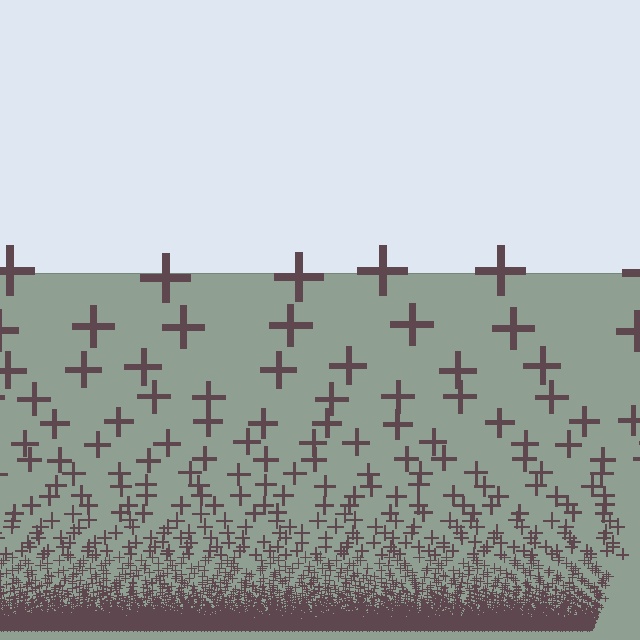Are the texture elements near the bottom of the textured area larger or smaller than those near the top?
Smaller. The gradient is inverted — elements near the bottom are smaller and denser.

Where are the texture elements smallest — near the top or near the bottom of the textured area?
Near the bottom.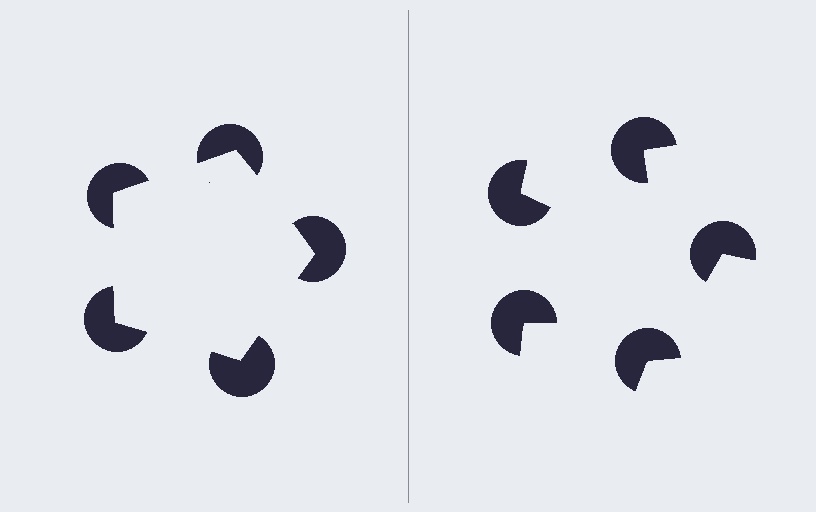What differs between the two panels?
The pac-man discs are positioned identically on both sides; only the wedge orientations differ. On the left they align to a pentagon; on the right they are misaligned.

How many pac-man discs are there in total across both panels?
10 — 5 on each side.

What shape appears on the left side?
An illusory pentagon.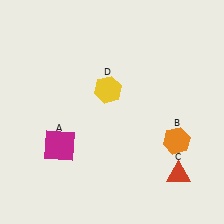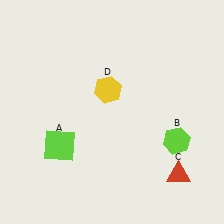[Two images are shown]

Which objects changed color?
A changed from magenta to lime. B changed from orange to lime.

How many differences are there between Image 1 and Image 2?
There are 2 differences between the two images.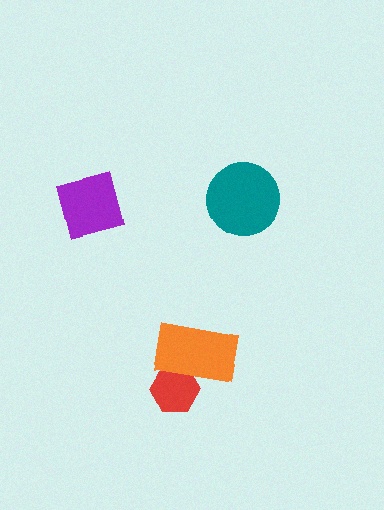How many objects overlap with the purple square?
0 objects overlap with the purple square.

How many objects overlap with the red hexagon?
1 object overlaps with the red hexagon.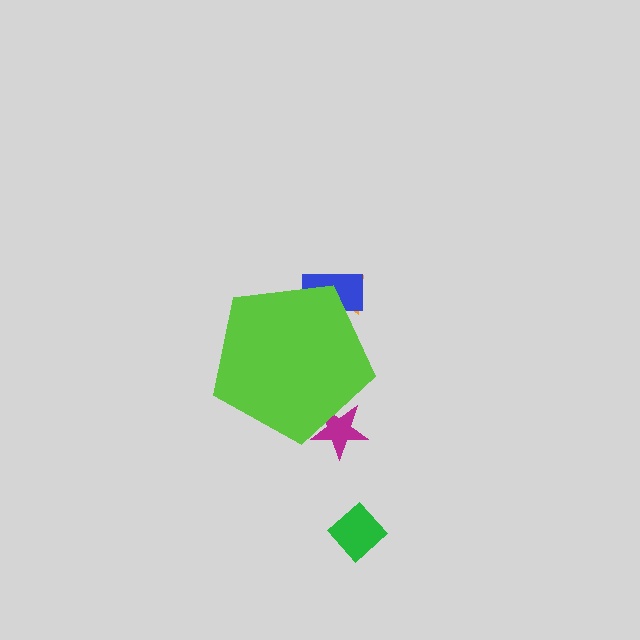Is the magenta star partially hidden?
Yes, the magenta star is partially hidden behind the lime pentagon.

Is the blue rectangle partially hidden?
Yes, the blue rectangle is partially hidden behind the lime pentagon.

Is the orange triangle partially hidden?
Yes, the orange triangle is partially hidden behind the lime pentagon.